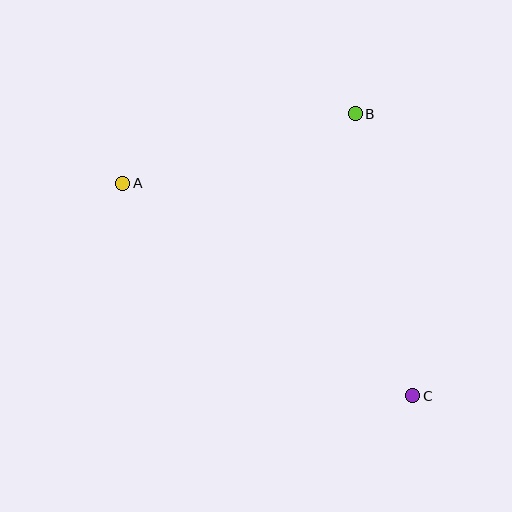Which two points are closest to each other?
Points A and B are closest to each other.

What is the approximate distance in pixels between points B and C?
The distance between B and C is approximately 288 pixels.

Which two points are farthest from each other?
Points A and C are farthest from each other.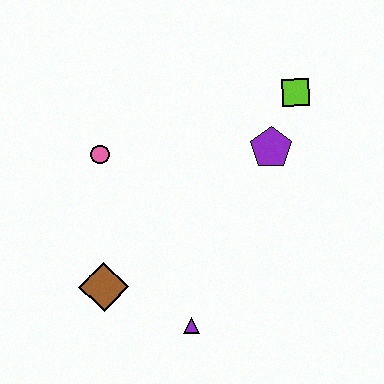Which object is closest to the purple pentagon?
The lime square is closest to the purple pentagon.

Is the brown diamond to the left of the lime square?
Yes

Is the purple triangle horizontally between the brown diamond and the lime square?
Yes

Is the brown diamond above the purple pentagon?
No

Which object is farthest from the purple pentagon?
The brown diamond is farthest from the purple pentagon.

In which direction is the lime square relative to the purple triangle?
The lime square is above the purple triangle.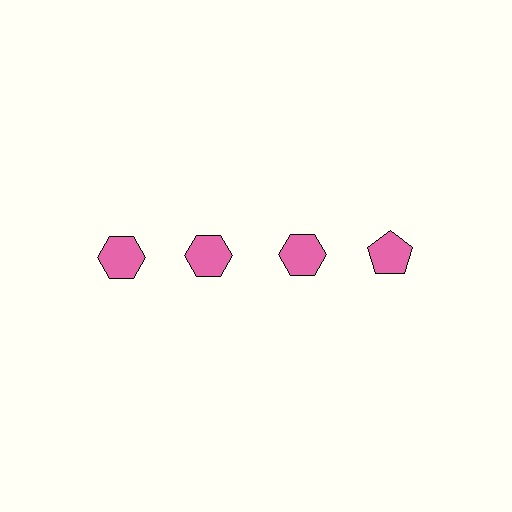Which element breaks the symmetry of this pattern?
The pink pentagon in the top row, second from right column breaks the symmetry. All other shapes are pink hexagons.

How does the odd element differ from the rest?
It has a different shape: pentagon instead of hexagon.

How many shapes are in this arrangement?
There are 4 shapes arranged in a grid pattern.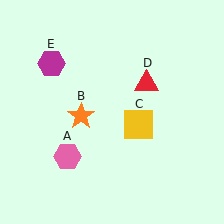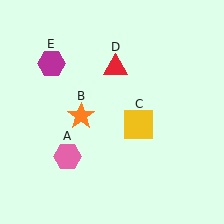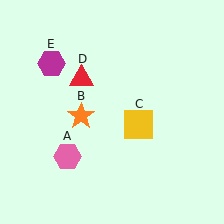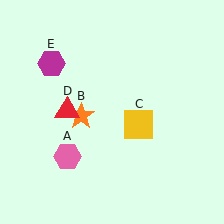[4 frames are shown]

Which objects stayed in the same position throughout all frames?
Pink hexagon (object A) and orange star (object B) and yellow square (object C) and magenta hexagon (object E) remained stationary.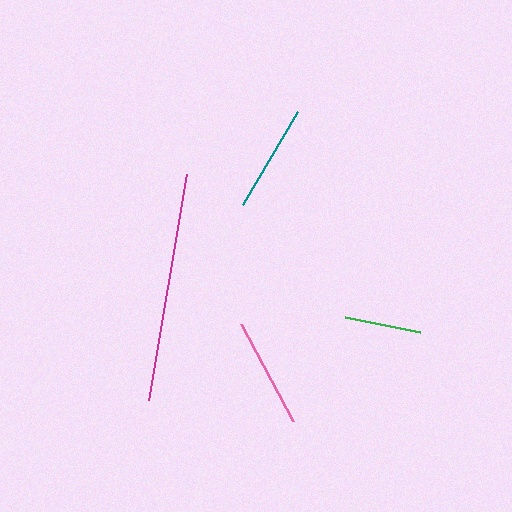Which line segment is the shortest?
The green line is the shortest at approximately 77 pixels.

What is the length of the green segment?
The green segment is approximately 77 pixels long.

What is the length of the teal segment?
The teal segment is approximately 107 pixels long.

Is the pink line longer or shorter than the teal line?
The pink line is longer than the teal line.